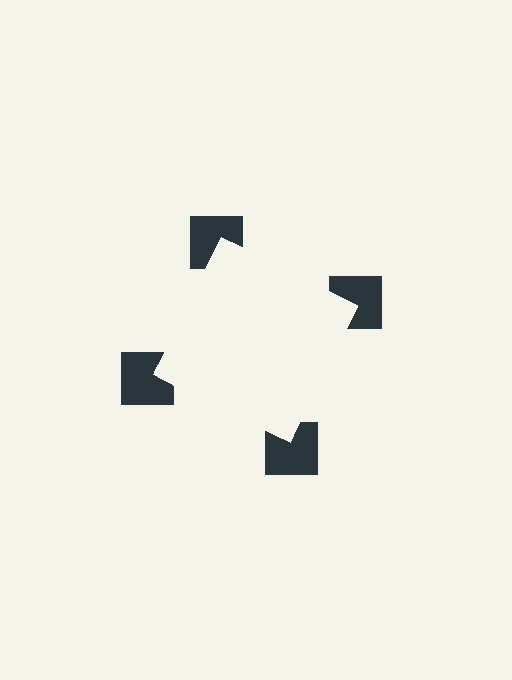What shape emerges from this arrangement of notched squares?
An illusory square — its edges are inferred from the aligned wedge cuts in the notched squares, not physically drawn.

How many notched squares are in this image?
There are 4 — one at each vertex of the illusory square.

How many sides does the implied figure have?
4 sides.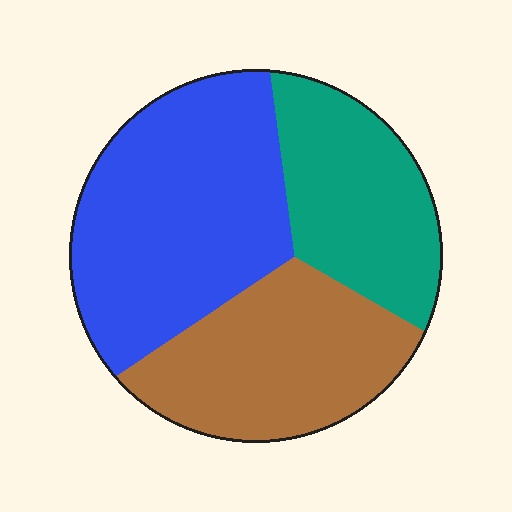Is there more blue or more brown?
Blue.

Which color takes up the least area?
Teal, at roughly 25%.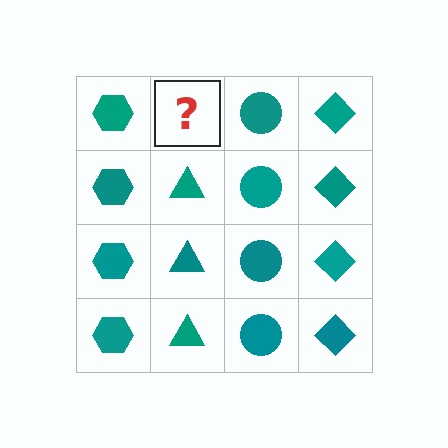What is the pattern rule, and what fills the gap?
The rule is that each column has a consistent shape. The gap should be filled with a teal triangle.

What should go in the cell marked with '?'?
The missing cell should contain a teal triangle.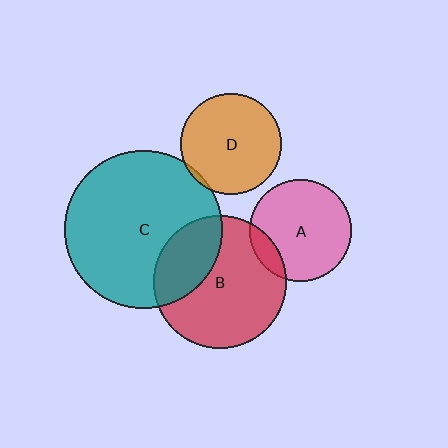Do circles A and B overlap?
Yes.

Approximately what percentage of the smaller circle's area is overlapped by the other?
Approximately 10%.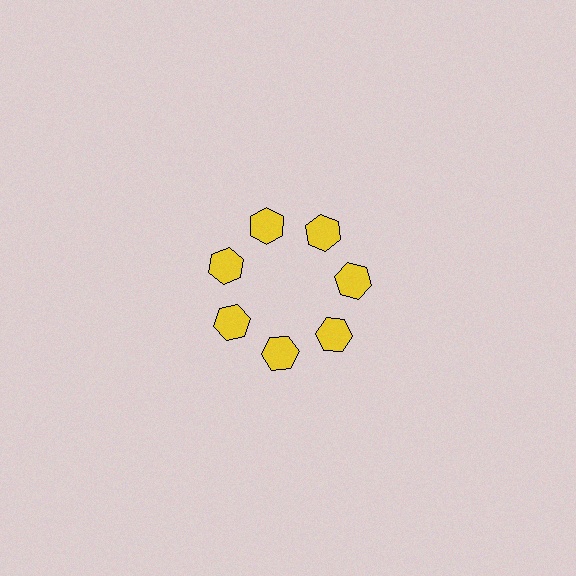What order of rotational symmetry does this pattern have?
This pattern has 7-fold rotational symmetry.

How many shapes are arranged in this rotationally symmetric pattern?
There are 7 shapes, arranged in 7 groups of 1.